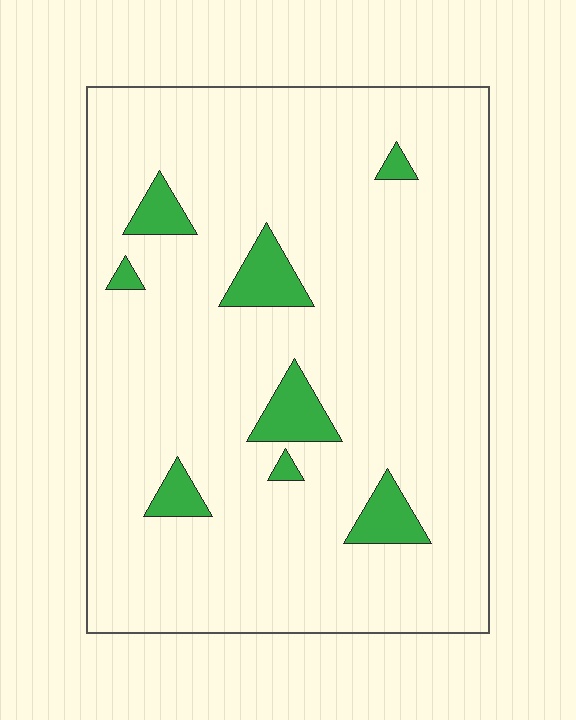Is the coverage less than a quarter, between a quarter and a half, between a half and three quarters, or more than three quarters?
Less than a quarter.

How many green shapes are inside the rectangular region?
8.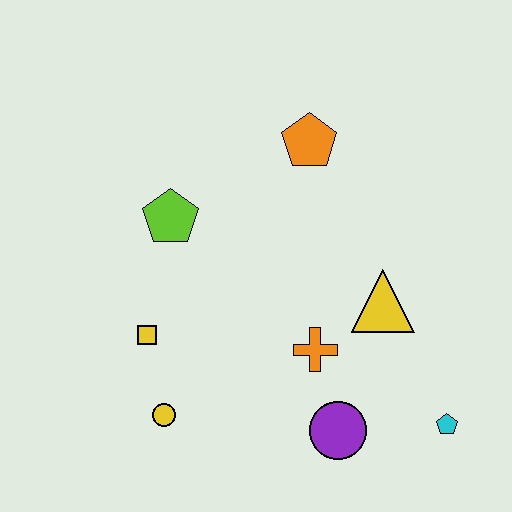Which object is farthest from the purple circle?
The orange pentagon is farthest from the purple circle.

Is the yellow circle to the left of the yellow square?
No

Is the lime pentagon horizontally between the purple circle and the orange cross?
No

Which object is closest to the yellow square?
The yellow circle is closest to the yellow square.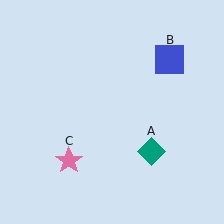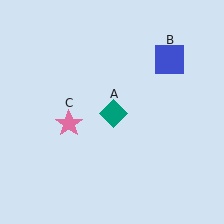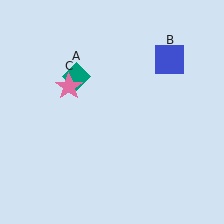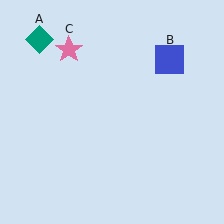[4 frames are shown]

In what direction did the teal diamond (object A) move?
The teal diamond (object A) moved up and to the left.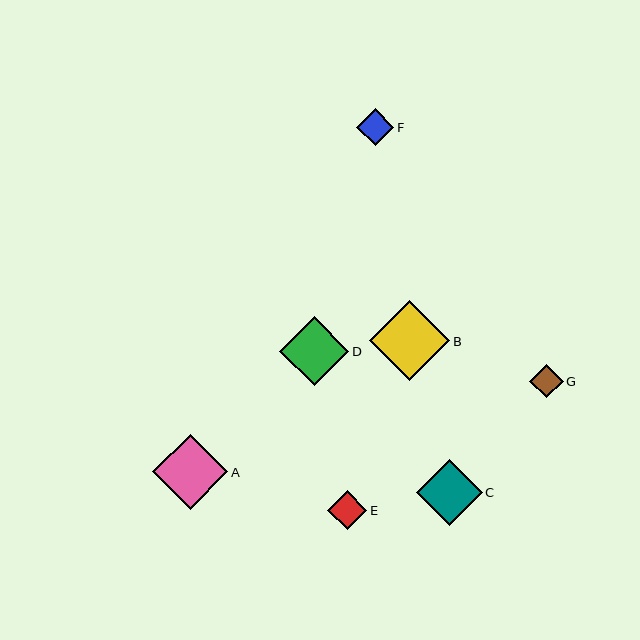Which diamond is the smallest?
Diamond G is the smallest with a size of approximately 33 pixels.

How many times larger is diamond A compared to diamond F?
Diamond A is approximately 2.0 times the size of diamond F.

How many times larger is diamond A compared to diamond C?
Diamond A is approximately 1.2 times the size of diamond C.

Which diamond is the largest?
Diamond B is the largest with a size of approximately 80 pixels.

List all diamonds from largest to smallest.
From largest to smallest: B, A, D, C, E, F, G.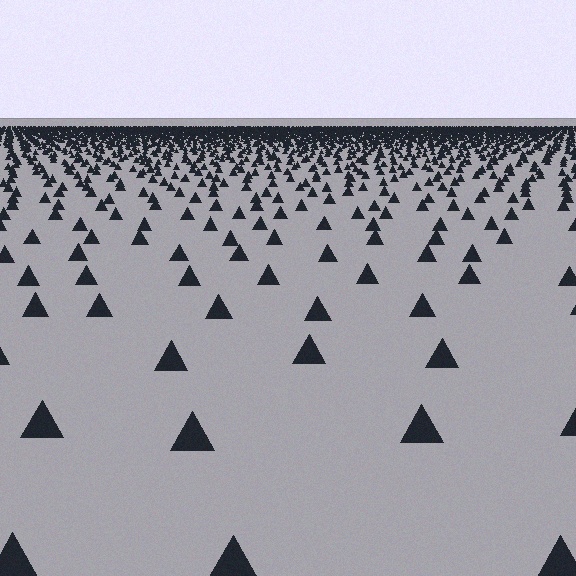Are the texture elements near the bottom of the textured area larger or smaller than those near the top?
Larger. Near the bottom, elements are closer to the viewer and appear at a bigger on-screen size.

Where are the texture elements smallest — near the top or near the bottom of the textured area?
Near the top.